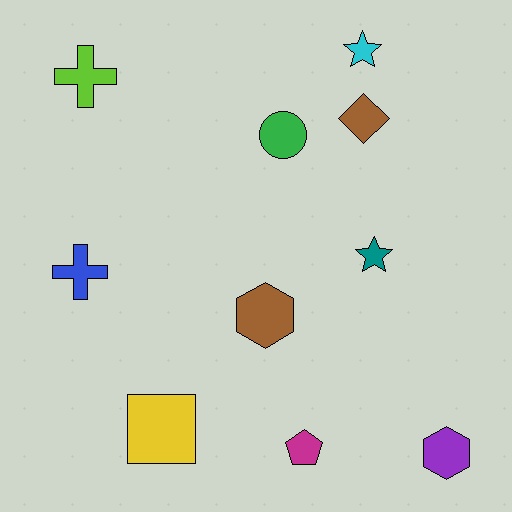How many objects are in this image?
There are 10 objects.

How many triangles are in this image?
There are no triangles.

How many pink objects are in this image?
There are no pink objects.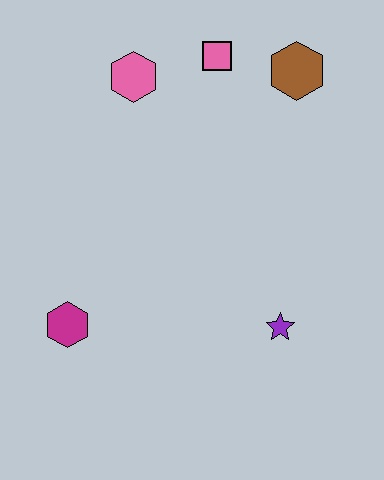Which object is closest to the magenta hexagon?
The purple star is closest to the magenta hexagon.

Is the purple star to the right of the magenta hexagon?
Yes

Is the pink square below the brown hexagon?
No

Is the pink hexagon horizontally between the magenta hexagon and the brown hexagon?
Yes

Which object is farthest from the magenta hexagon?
The brown hexagon is farthest from the magenta hexagon.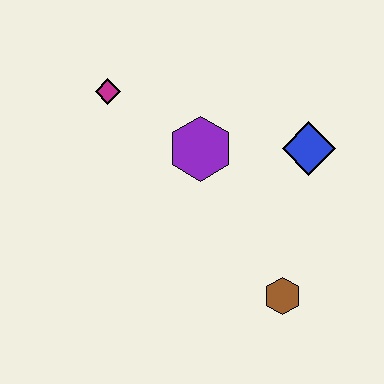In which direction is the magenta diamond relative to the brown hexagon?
The magenta diamond is above the brown hexagon.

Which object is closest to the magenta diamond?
The purple hexagon is closest to the magenta diamond.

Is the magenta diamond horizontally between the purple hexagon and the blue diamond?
No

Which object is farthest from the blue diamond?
The magenta diamond is farthest from the blue diamond.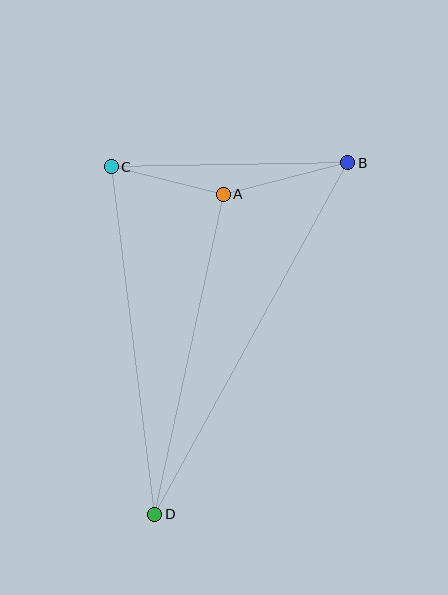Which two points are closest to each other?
Points A and C are closest to each other.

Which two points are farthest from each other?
Points B and D are farthest from each other.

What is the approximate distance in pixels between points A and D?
The distance between A and D is approximately 327 pixels.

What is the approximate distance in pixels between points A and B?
The distance between A and B is approximately 128 pixels.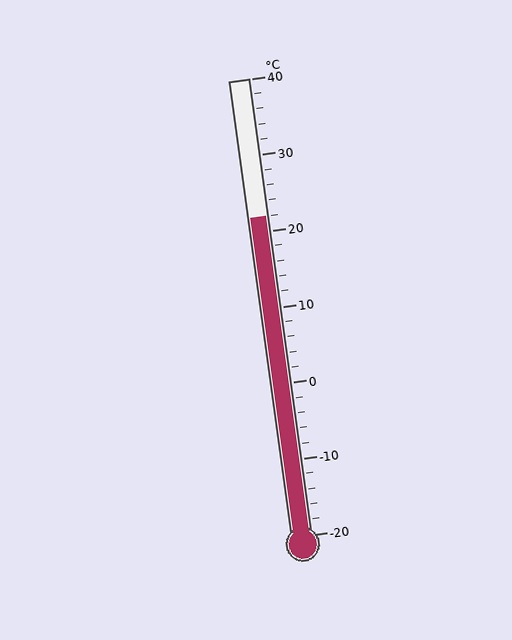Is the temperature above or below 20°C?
The temperature is above 20°C.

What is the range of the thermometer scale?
The thermometer scale ranges from -20°C to 40°C.